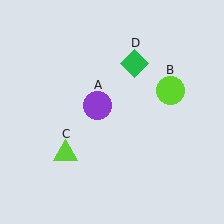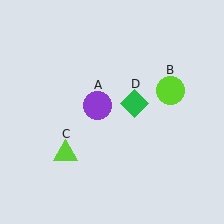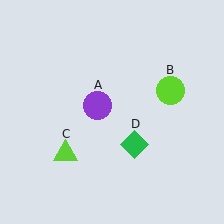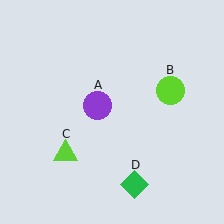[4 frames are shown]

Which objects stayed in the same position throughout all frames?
Purple circle (object A) and lime circle (object B) and lime triangle (object C) remained stationary.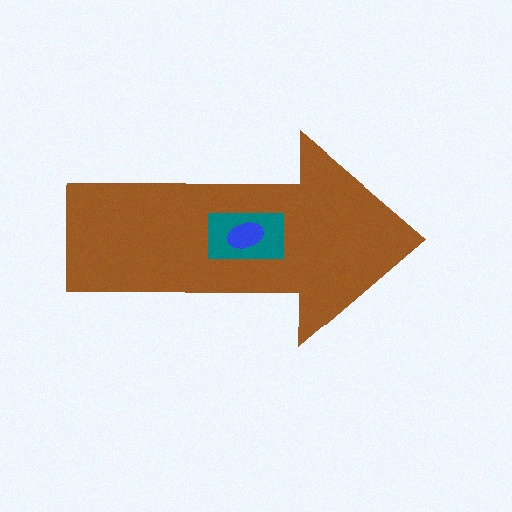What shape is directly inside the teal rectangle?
The blue ellipse.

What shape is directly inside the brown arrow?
The teal rectangle.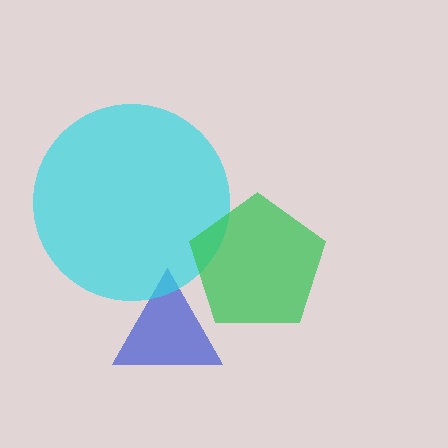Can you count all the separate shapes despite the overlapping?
Yes, there are 3 separate shapes.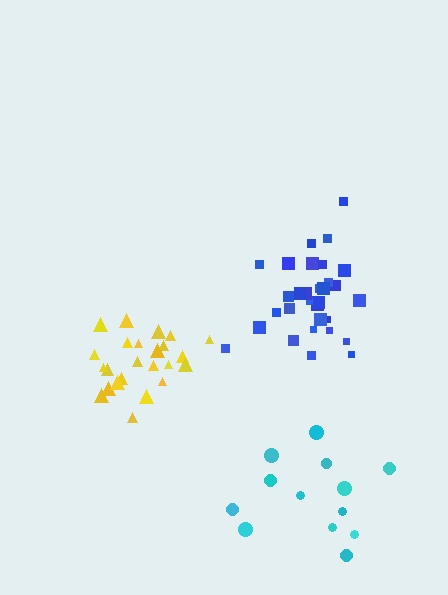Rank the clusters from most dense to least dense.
blue, yellow, cyan.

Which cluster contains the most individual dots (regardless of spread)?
Blue (31).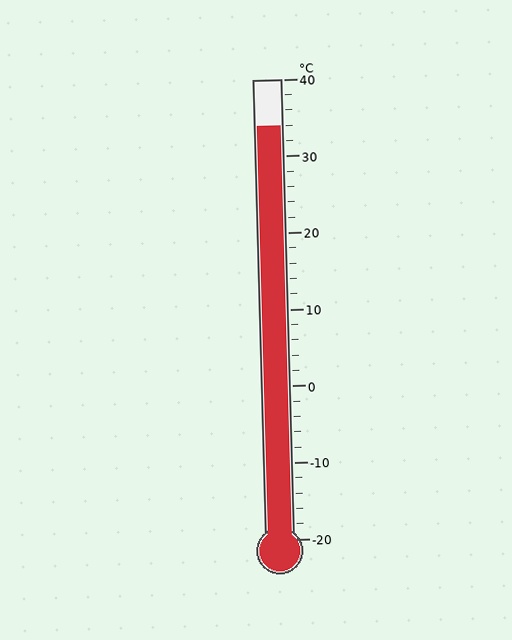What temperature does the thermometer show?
The thermometer shows approximately 34°C.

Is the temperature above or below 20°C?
The temperature is above 20°C.